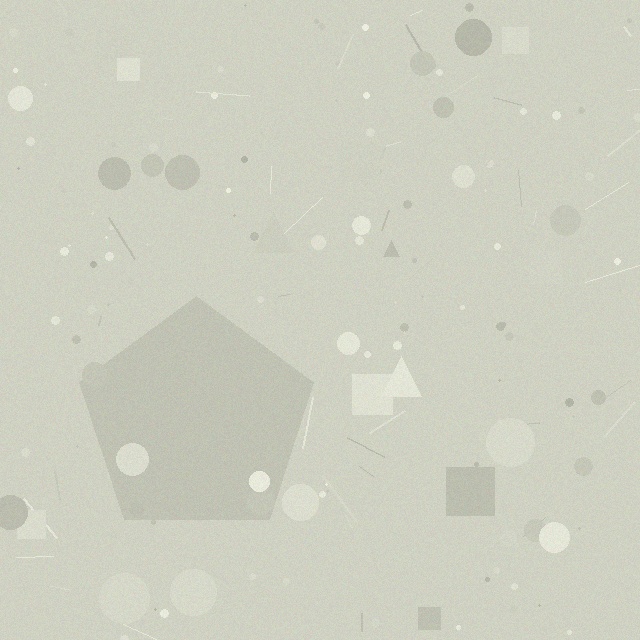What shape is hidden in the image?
A pentagon is hidden in the image.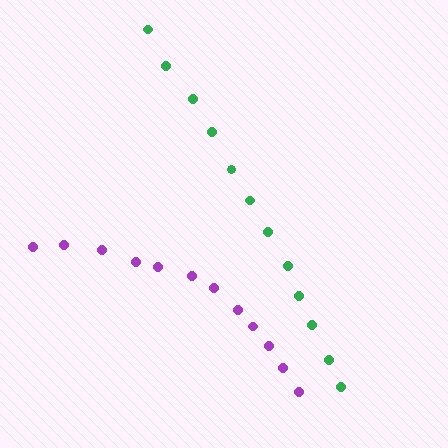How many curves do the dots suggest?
There are 2 distinct paths.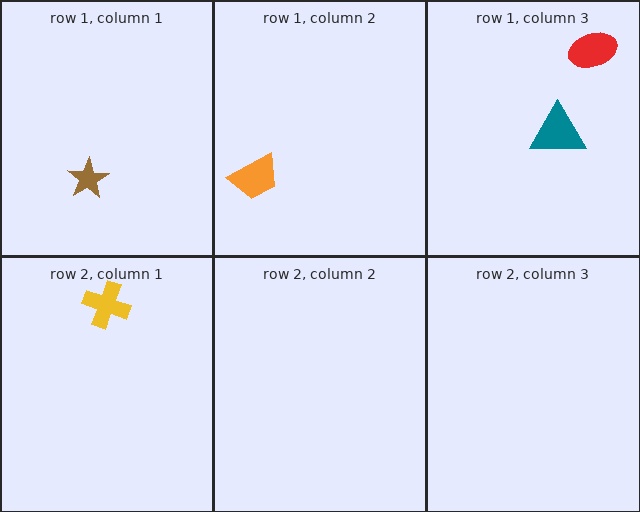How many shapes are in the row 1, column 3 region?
2.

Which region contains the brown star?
The row 1, column 1 region.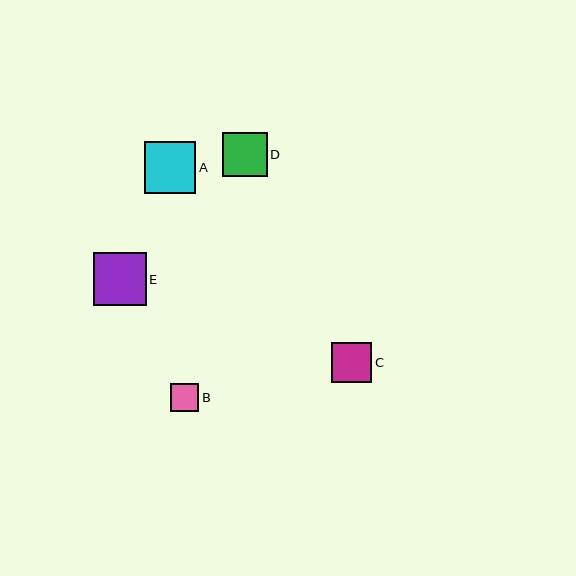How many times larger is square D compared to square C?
Square D is approximately 1.1 times the size of square C.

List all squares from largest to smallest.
From largest to smallest: E, A, D, C, B.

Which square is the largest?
Square E is the largest with a size of approximately 53 pixels.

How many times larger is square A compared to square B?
Square A is approximately 1.8 times the size of square B.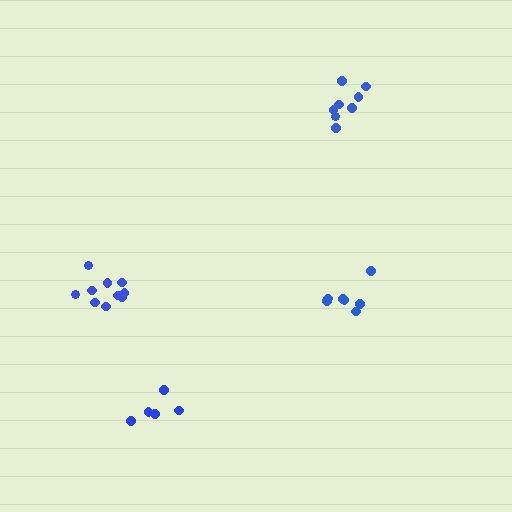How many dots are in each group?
Group 1: 7 dots, Group 2: 5 dots, Group 3: 10 dots, Group 4: 8 dots (30 total).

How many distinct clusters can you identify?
There are 4 distinct clusters.